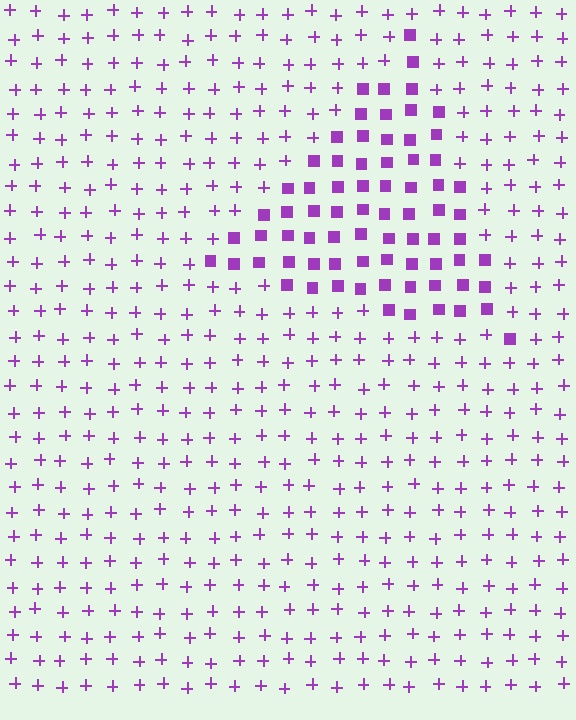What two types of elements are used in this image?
The image uses squares inside the triangle region and plus signs outside it.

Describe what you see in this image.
The image is filled with small purple elements arranged in a uniform grid. A triangle-shaped region contains squares, while the surrounding area contains plus signs. The boundary is defined purely by the change in element shape.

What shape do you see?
I see a triangle.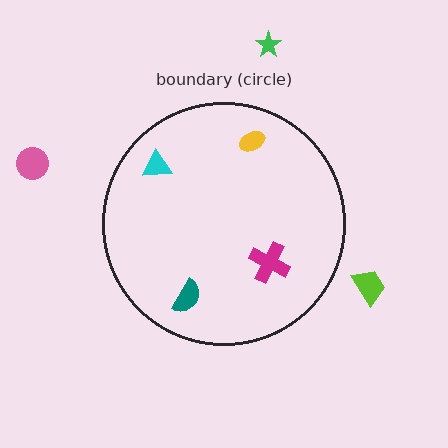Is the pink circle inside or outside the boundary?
Outside.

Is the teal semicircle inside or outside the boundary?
Inside.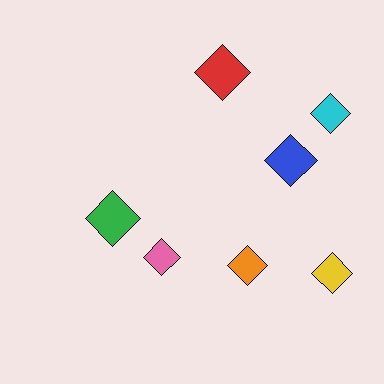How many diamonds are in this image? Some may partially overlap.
There are 7 diamonds.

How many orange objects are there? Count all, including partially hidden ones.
There is 1 orange object.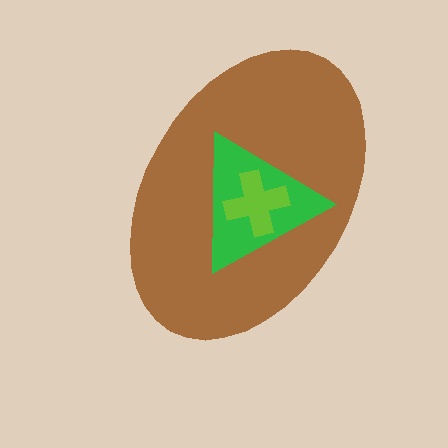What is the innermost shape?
The lime cross.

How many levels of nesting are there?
3.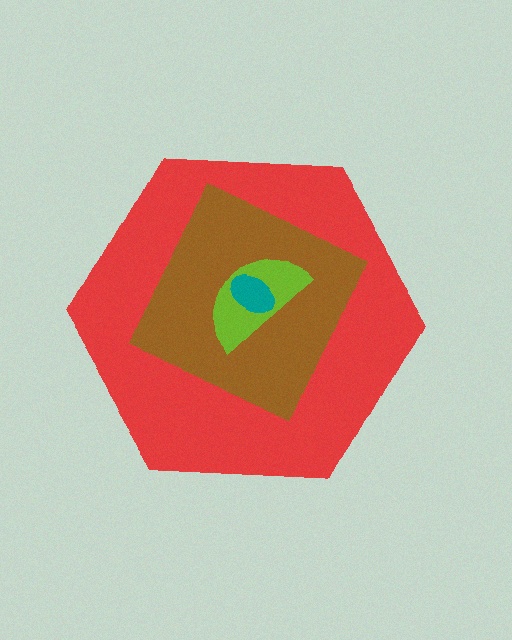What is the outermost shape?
The red hexagon.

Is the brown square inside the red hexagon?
Yes.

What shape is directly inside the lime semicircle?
The teal ellipse.